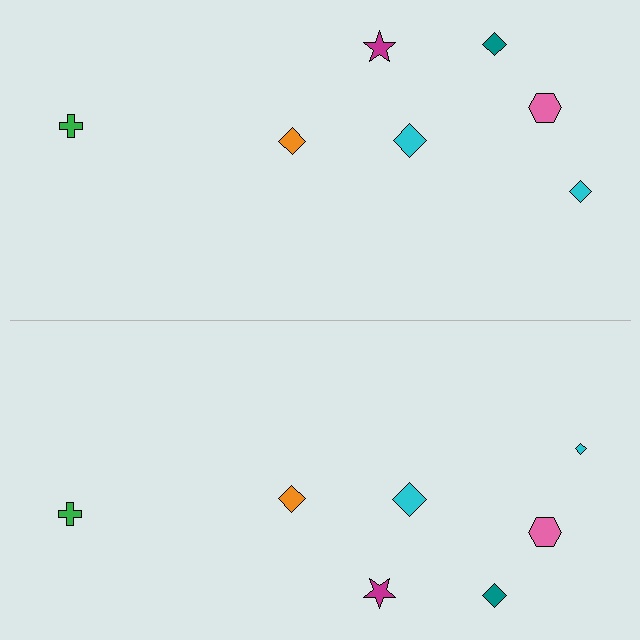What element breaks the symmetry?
The cyan diamond on the bottom side has a different size than its mirror counterpart.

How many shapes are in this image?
There are 14 shapes in this image.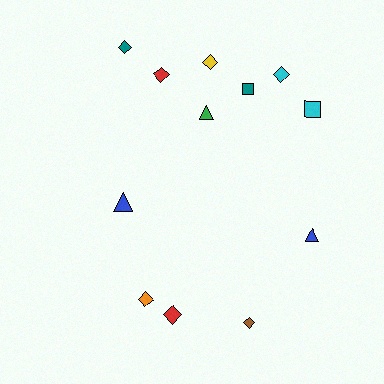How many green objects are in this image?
There is 1 green object.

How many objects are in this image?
There are 12 objects.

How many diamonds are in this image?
There are 7 diamonds.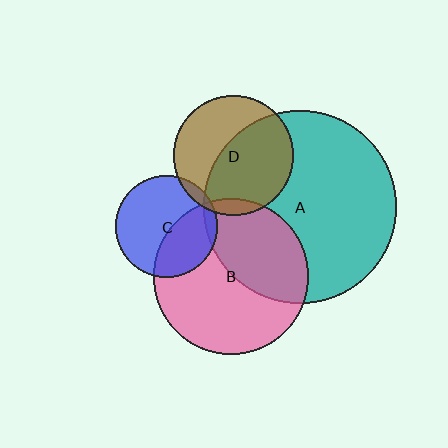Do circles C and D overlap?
Yes.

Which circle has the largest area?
Circle A (teal).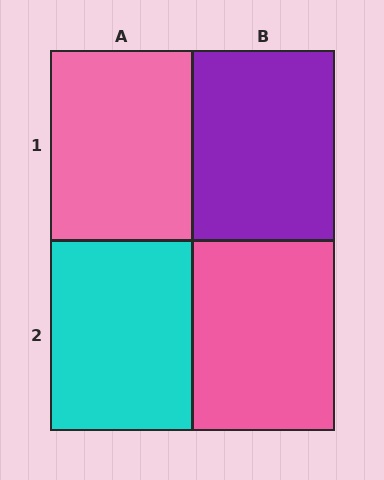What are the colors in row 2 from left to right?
Cyan, pink.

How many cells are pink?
2 cells are pink.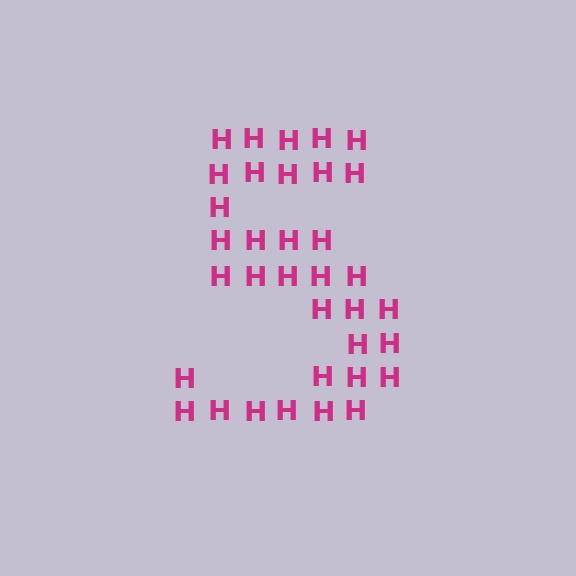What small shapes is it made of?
It is made of small letter H's.